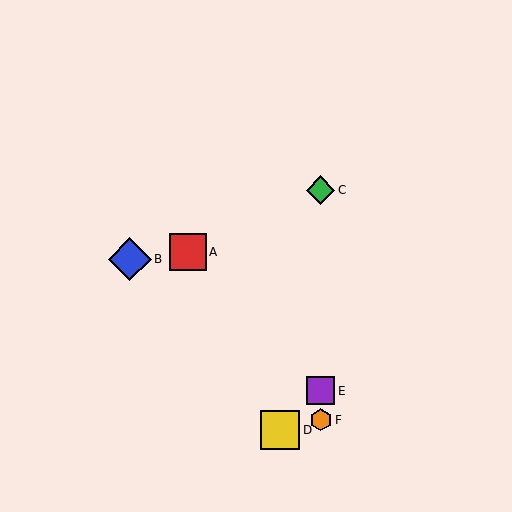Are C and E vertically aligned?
Yes, both are at x≈321.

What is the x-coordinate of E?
Object E is at x≈321.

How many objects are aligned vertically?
3 objects (C, E, F) are aligned vertically.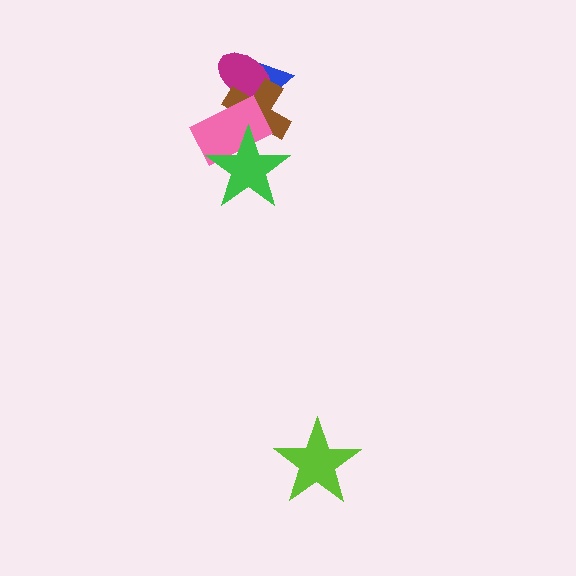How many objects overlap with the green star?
2 objects overlap with the green star.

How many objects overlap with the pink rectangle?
4 objects overlap with the pink rectangle.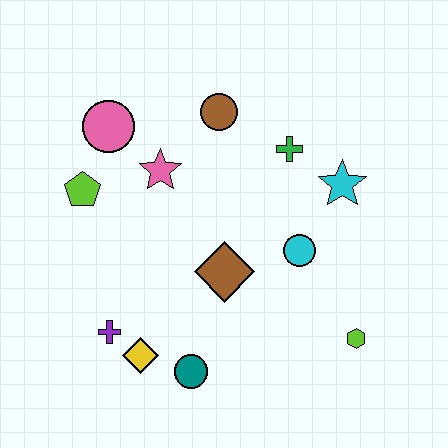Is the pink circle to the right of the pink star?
No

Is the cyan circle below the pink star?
Yes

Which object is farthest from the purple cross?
The cyan star is farthest from the purple cross.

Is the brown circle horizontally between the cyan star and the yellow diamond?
Yes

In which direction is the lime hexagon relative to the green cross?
The lime hexagon is below the green cross.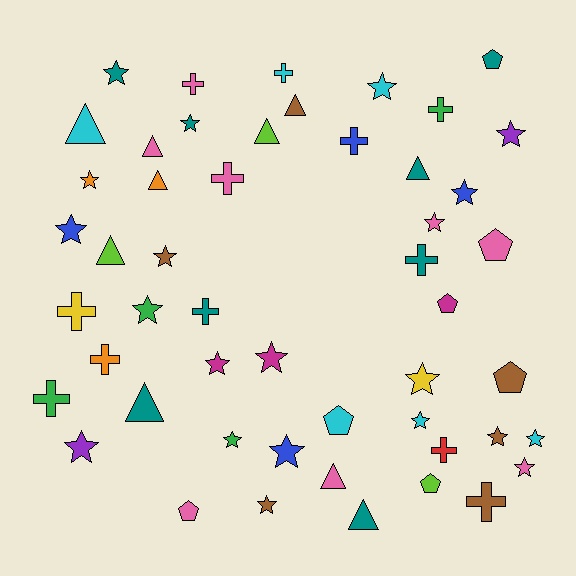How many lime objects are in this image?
There are 3 lime objects.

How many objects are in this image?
There are 50 objects.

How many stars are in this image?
There are 21 stars.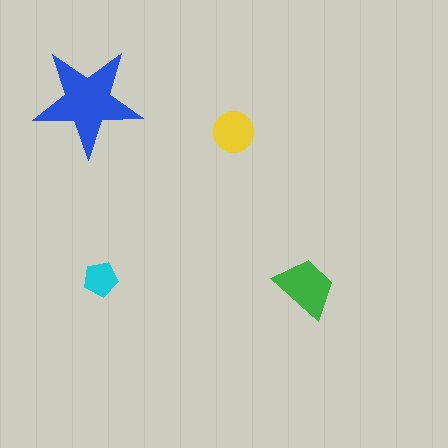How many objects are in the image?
There are 4 objects in the image.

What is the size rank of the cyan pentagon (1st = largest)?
4th.